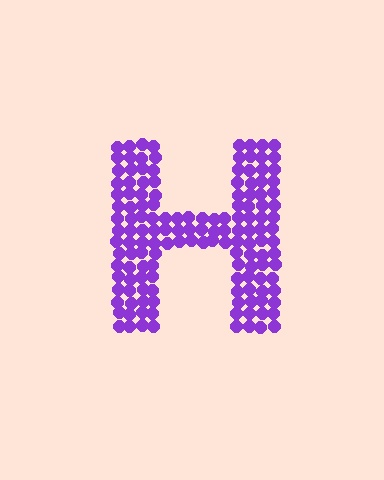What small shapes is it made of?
It is made of small circles.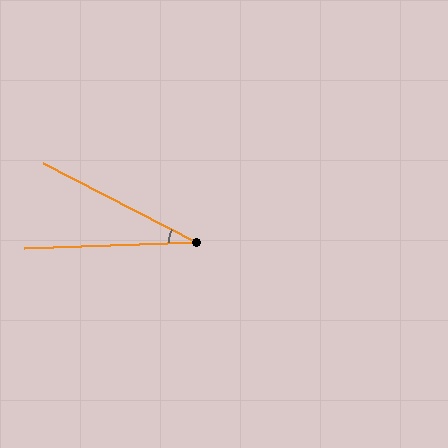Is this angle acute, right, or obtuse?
It is acute.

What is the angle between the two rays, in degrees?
Approximately 29 degrees.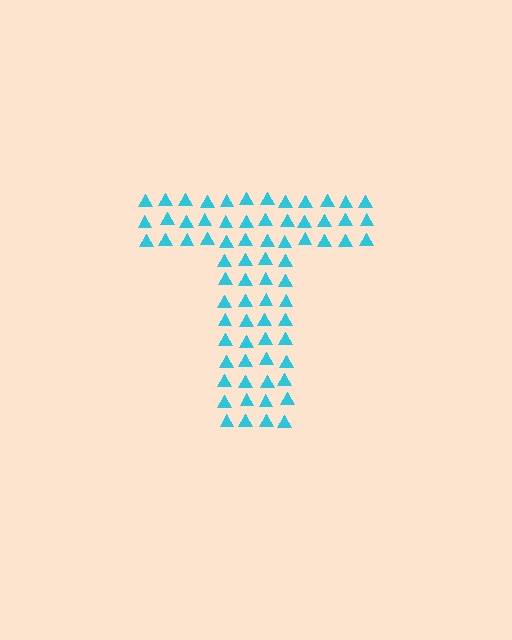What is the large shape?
The large shape is the letter T.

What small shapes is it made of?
It is made of small triangles.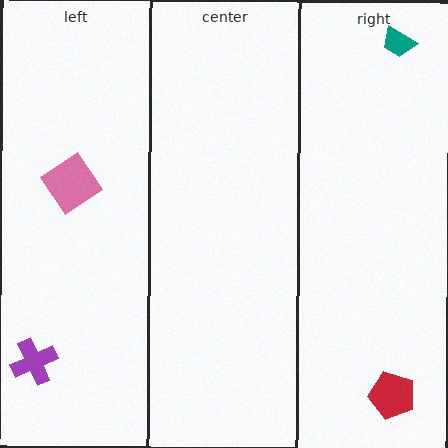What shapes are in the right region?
The teal trapezoid, the red pentagon.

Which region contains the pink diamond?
The left region.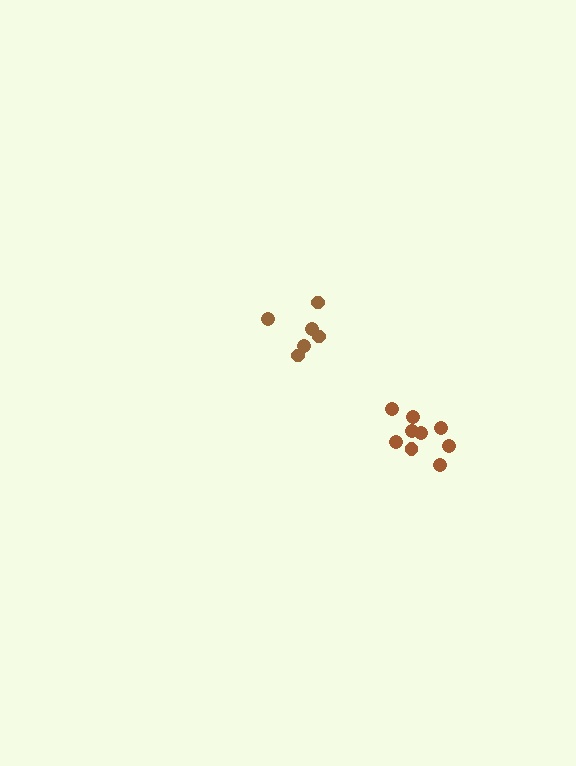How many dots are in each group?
Group 1: 6 dots, Group 2: 9 dots (15 total).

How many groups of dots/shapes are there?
There are 2 groups.